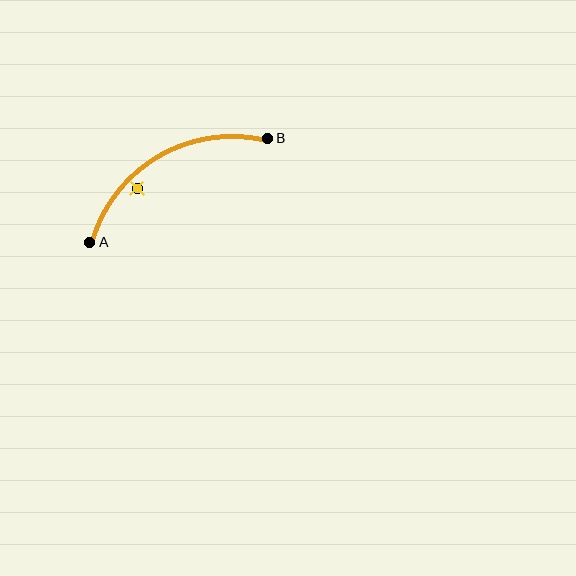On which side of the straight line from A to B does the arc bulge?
The arc bulges above the straight line connecting A and B.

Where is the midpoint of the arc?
The arc midpoint is the point on the curve farthest from the straight line joining A and B. It sits above that line.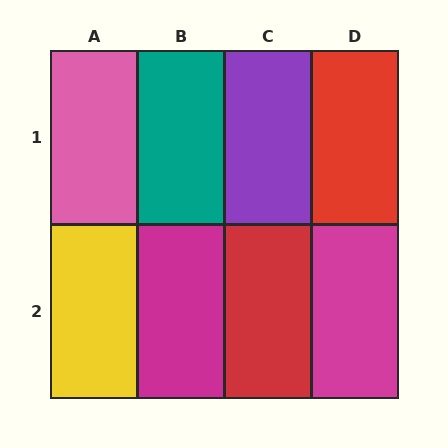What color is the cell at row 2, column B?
Magenta.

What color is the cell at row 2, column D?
Magenta.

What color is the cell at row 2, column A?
Yellow.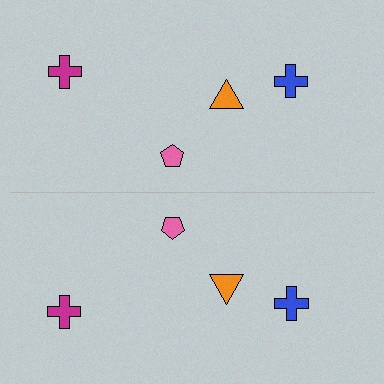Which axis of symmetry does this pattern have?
The pattern has a horizontal axis of symmetry running through the center of the image.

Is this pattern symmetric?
Yes, this pattern has bilateral (reflection) symmetry.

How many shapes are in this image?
There are 8 shapes in this image.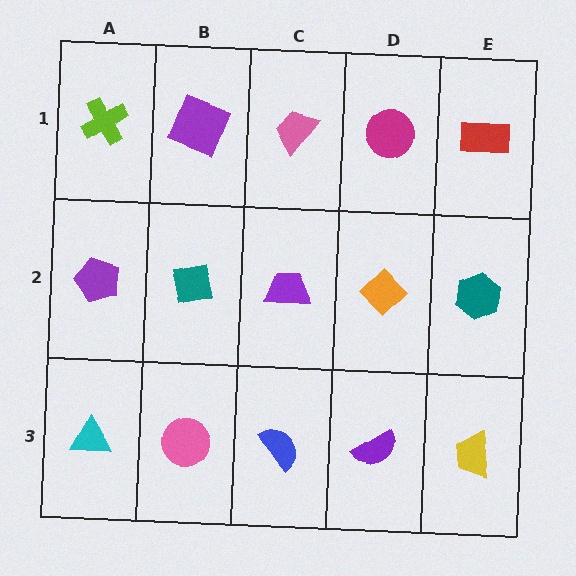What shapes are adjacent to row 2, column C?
A pink trapezoid (row 1, column C), a blue semicircle (row 3, column C), a teal square (row 2, column B), an orange diamond (row 2, column D).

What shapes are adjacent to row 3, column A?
A purple pentagon (row 2, column A), a pink circle (row 3, column B).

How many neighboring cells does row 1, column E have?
2.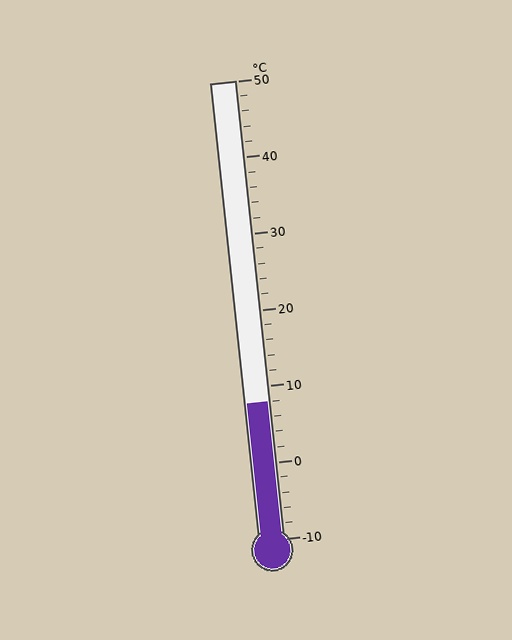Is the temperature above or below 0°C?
The temperature is above 0°C.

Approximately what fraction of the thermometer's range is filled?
The thermometer is filled to approximately 30% of its range.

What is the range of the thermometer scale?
The thermometer scale ranges from -10°C to 50°C.